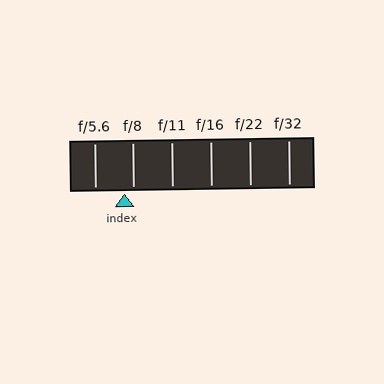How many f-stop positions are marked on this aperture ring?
There are 6 f-stop positions marked.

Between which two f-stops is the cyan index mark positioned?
The index mark is between f/5.6 and f/8.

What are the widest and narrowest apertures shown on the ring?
The widest aperture shown is f/5.6 and the narrowest is f/32.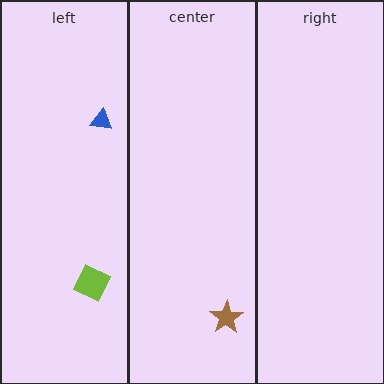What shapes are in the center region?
The brown star.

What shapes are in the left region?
The blue triangle, the lime square.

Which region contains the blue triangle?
The left region.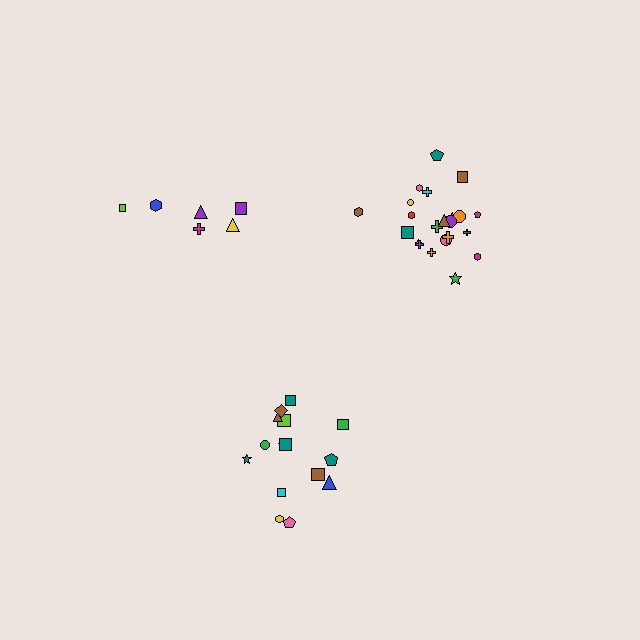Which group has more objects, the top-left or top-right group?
The top-right group.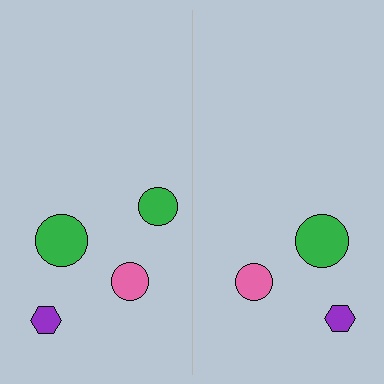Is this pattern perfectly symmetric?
No, the pattern is not perfectly symmetric. A green circle is missing from the right side.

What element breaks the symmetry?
A green circle is missing from the right side.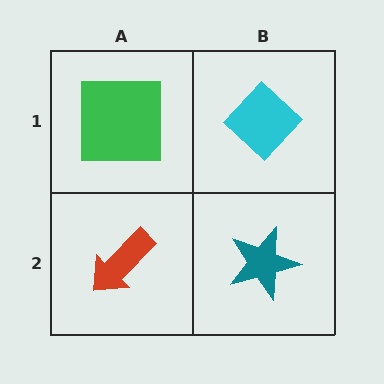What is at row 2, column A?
A red arrow.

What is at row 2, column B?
A teal star.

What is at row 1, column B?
A cyan diamond.